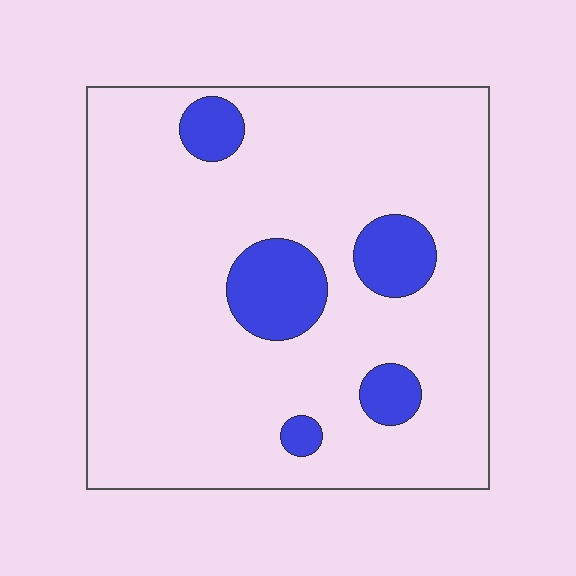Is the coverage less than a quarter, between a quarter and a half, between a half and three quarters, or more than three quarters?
Less than a quarter.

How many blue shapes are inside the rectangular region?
5.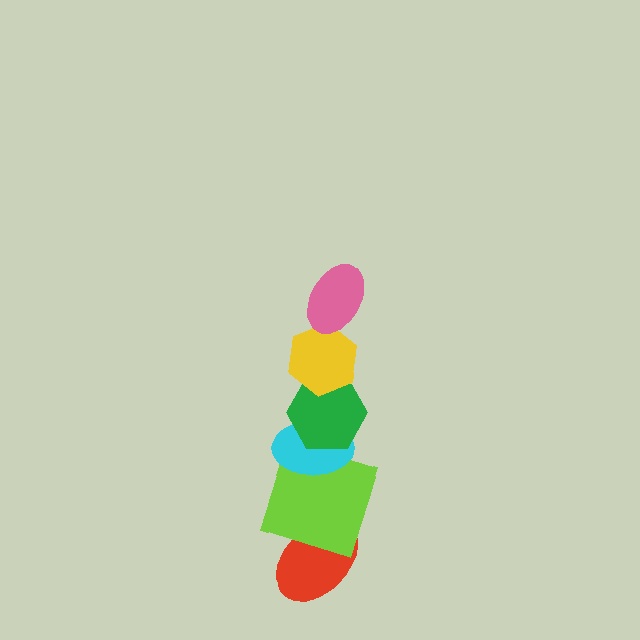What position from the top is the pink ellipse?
The pink ellipse is 1st from the top.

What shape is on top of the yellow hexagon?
The pink ellipse is on top of the yellow hexagon.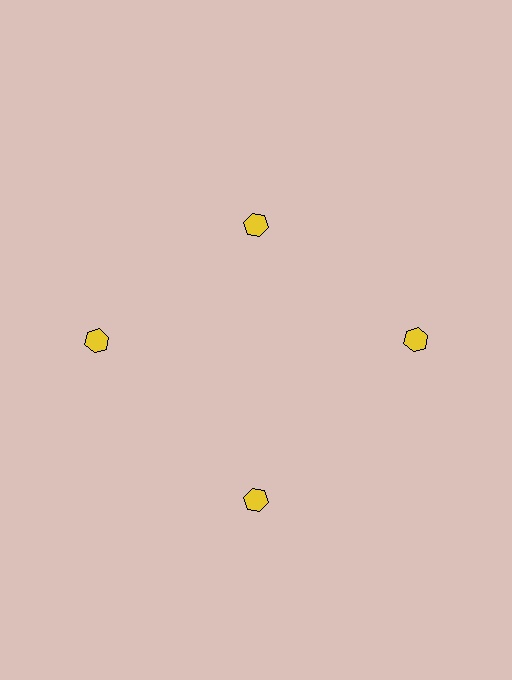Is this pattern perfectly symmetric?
No. The 4 yellow hexagons are arranged in a ring, but one element near the 12 o'clock position is pulled inward toward the center, breaking the 4-fold rotational symmetry.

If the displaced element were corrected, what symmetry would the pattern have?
It would have 4-fold rotational symmetry — the pattern would map onto itself every 90 degrees.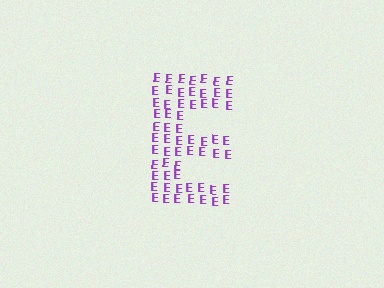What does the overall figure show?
The overall figure shows the letter E.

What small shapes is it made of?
It is made of small letter E's.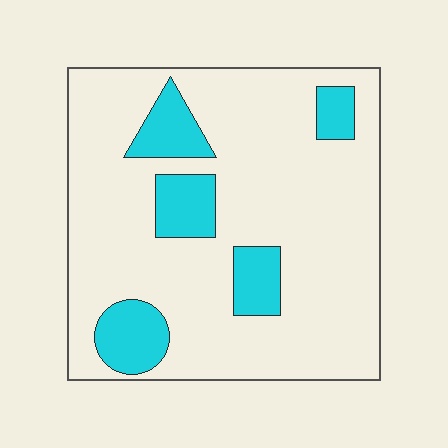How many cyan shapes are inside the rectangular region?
5.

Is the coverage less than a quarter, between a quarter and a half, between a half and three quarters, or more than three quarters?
Less than a quarter.